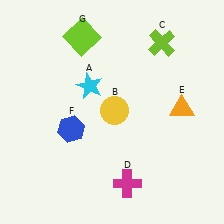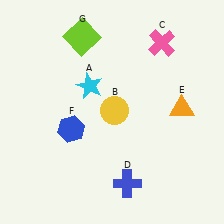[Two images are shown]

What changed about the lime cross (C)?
In Image 1, C is lime. In Image 2, it changed to pink.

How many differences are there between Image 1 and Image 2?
There are 2 differences between the two images.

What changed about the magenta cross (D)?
In Image 1, D is magenta. In Image 2, it changed to blue.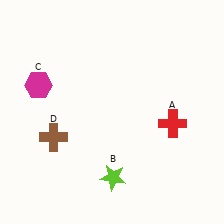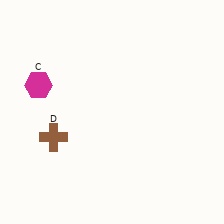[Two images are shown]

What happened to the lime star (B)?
The lime star (B) was removed in Image 2. It was in the bottom-right area of Image 1.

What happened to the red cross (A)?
The red cross (A) was removed in Image 2. It was in the bottom-right area of Image 1.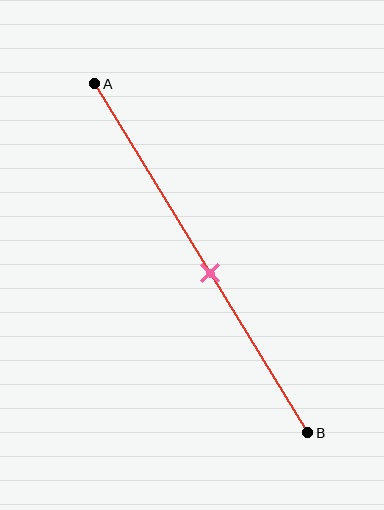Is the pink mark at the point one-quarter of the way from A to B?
No, the mark is at about 55% from A, not at the 25% one-quarter point.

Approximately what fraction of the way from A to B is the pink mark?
The pink mark is approximately 55% of the way from A to B.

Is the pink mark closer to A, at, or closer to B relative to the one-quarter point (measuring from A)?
The pink mark is closer to point B than the one-quarter point of segment AB.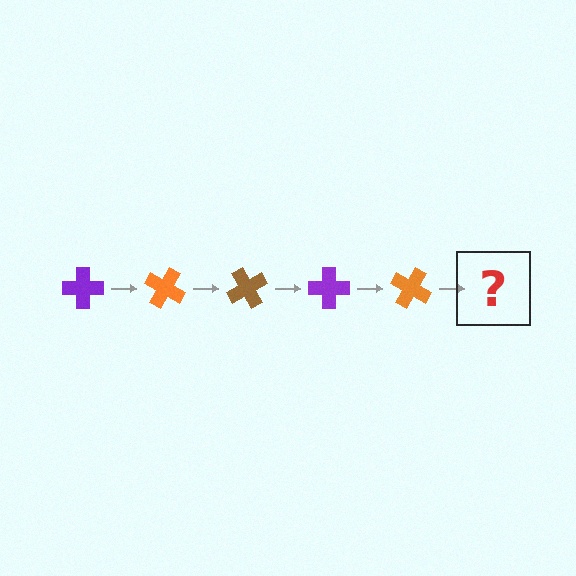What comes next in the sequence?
The next element should be a brown cross, rotated 150 degrees from the start.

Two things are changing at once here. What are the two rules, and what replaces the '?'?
The two rules are that it rotates 30 degrees each step and the color cycles through purple, orange, and brown. The '?' should be a brown cross, rotated 150 degrees from the start.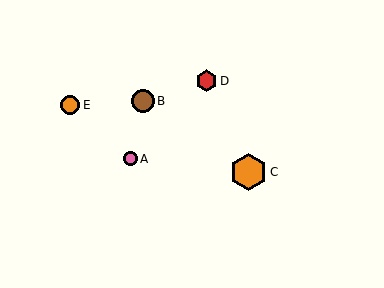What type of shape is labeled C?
Shape C is an orange hexagon.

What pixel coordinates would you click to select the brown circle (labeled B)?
Click at (143, 101) to select the brown circle B.